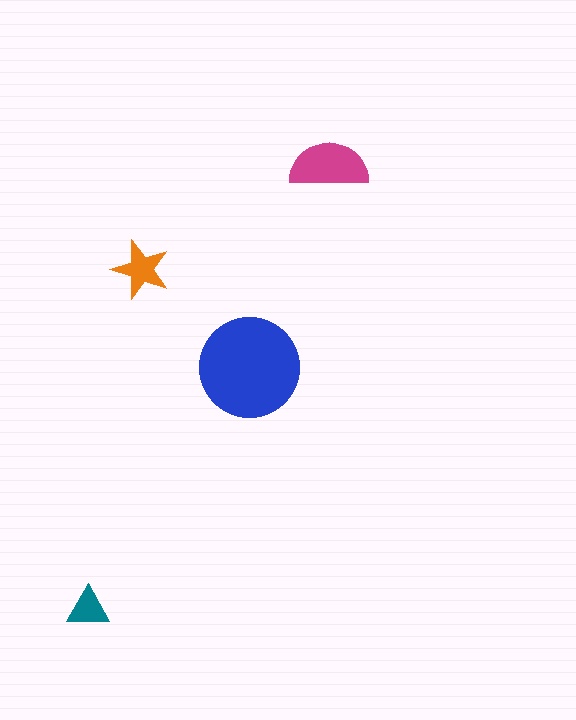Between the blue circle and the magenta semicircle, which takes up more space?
The blue circle.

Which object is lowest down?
The teal triangle is bottommost.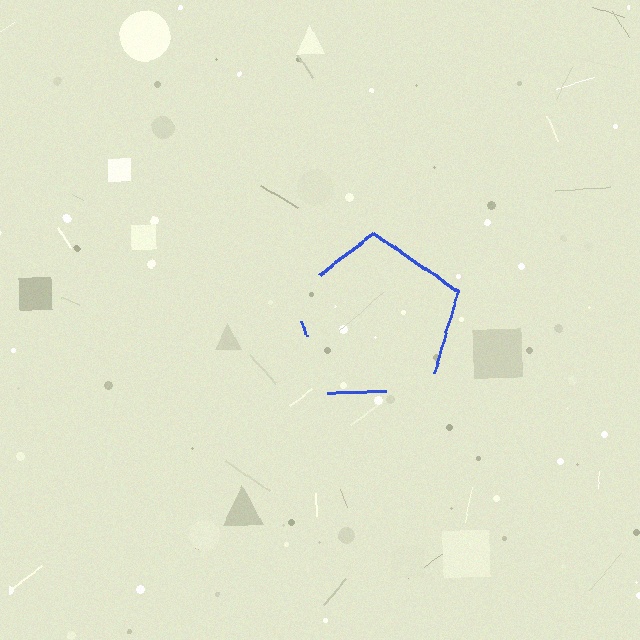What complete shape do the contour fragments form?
The contour fragments form a pentagon.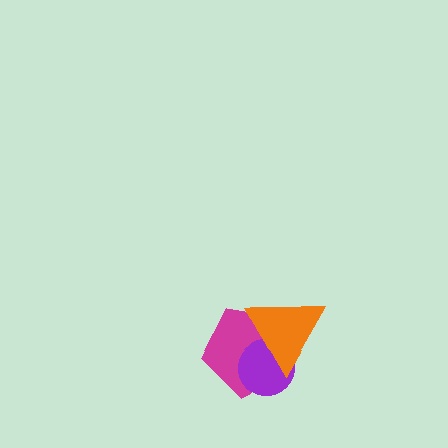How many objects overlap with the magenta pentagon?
2 objects overlap with the magenta pentagon.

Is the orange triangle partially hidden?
No, no other shape covers it.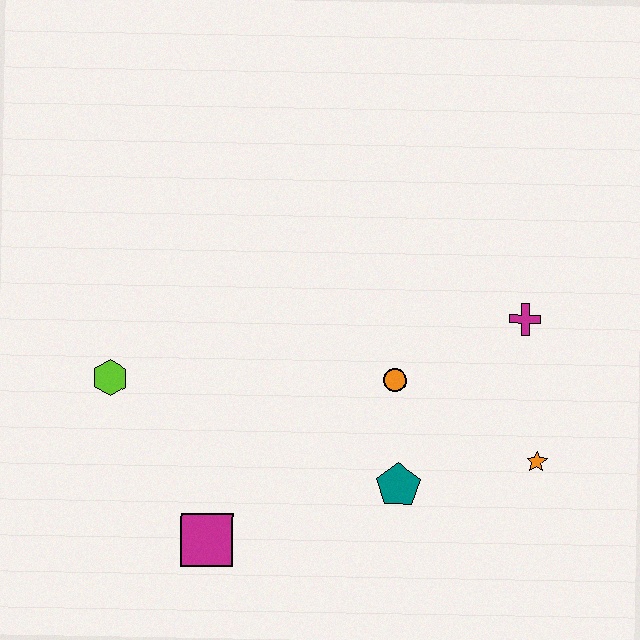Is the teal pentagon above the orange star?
No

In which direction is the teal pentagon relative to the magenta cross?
The teal pentagon is below the magenta cross.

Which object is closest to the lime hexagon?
The magenta square is closest to the lime hexagon.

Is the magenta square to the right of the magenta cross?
No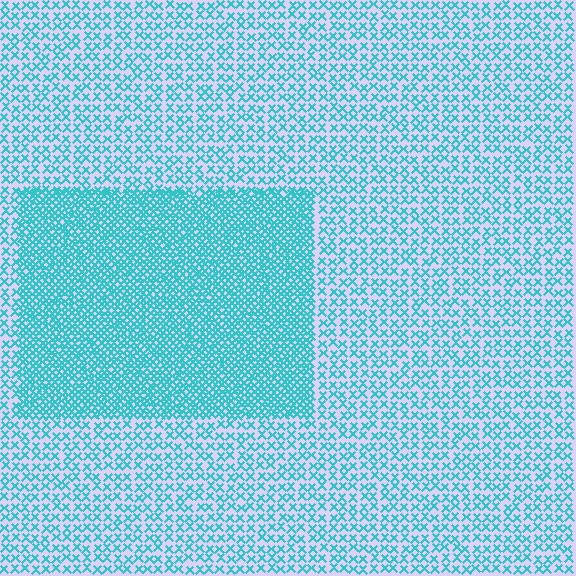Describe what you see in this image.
The image contains small cyan elements arranged at two different densities. A rectangle-shaped region is visible where the elements are more densely packed than the surrounding area.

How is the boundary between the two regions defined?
The boundary is defined by a change in element density (approximately 2.5x ratio). All elements are the same color, size, and shape.